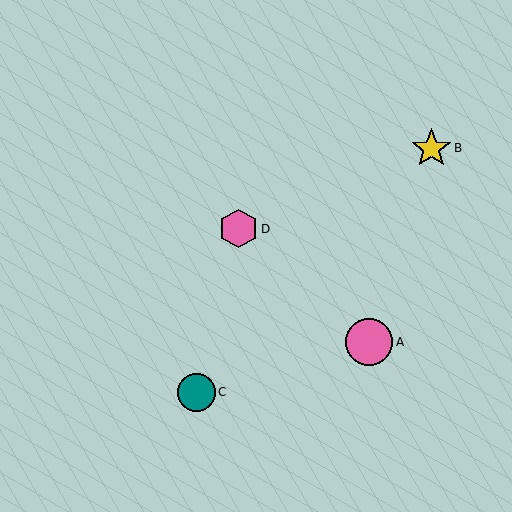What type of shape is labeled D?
Shape D is a pink hexagon.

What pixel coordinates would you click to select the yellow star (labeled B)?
Click at (431, 148) to select the yellow star B.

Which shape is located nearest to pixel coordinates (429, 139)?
The yellow star (labeled B) at (431, 148) is nearest to that location.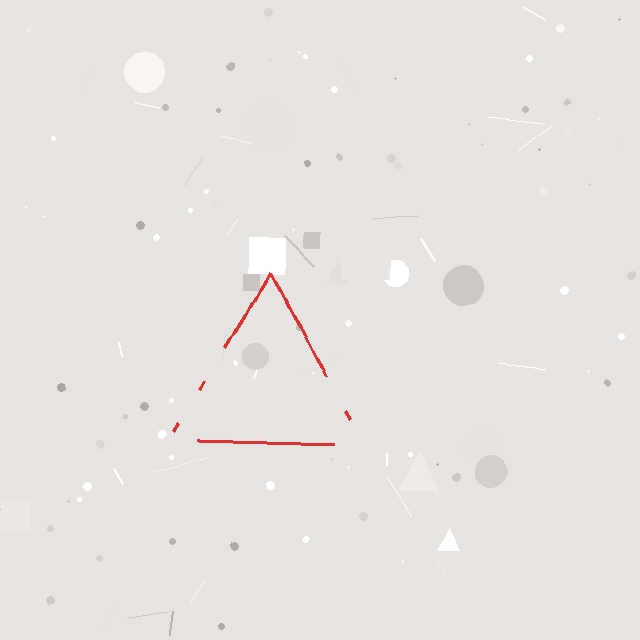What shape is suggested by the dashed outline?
The dashed outline suggests a triangle.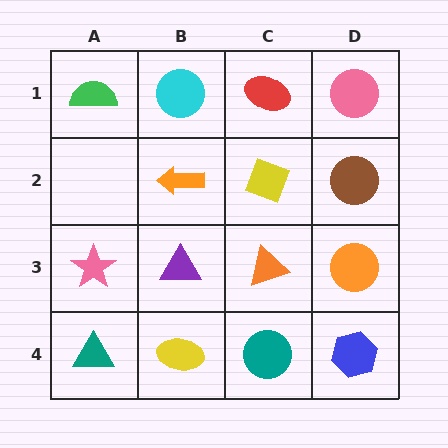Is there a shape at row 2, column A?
No, that cell is empty.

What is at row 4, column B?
A yellow ellipse.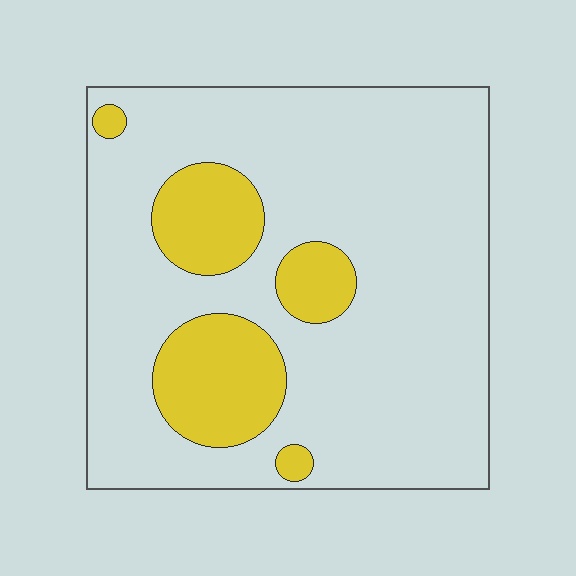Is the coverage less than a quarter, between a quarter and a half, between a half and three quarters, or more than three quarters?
Less than a quarter.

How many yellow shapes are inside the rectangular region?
5.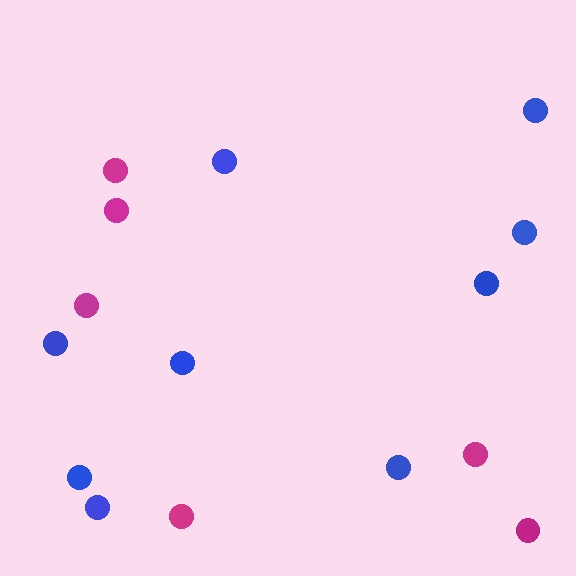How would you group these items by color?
There are 2 groups: one group of blue circles (9) and one group of magenta circles (6).